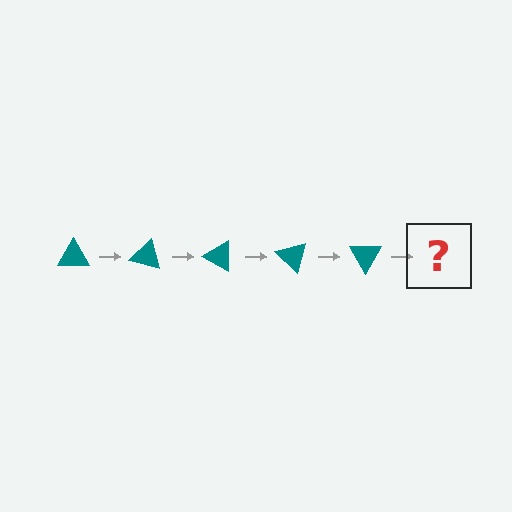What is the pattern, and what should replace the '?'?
The pattern is that the triangle rotates 15 degrees each step. The '?' should be a teal triangle rotated 75 degrees.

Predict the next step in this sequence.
The next step is a teal triangle rotated 75 degrees.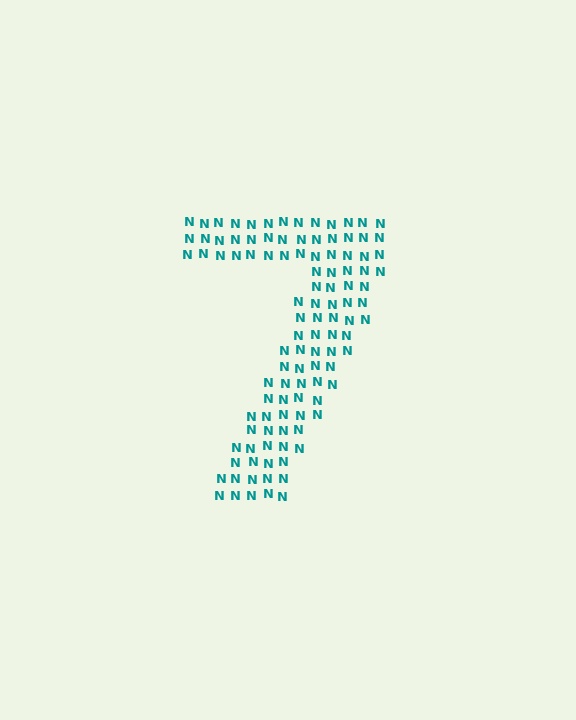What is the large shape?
The large shape is the digit 7.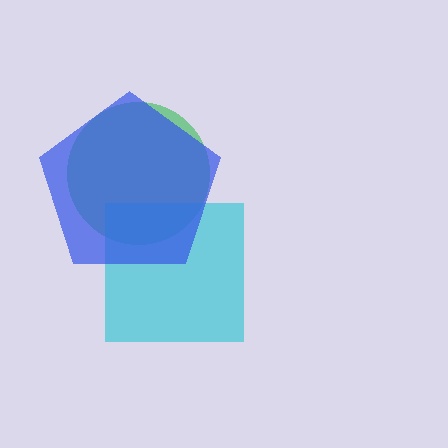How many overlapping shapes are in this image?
There are 3 overlapping shapes in the image.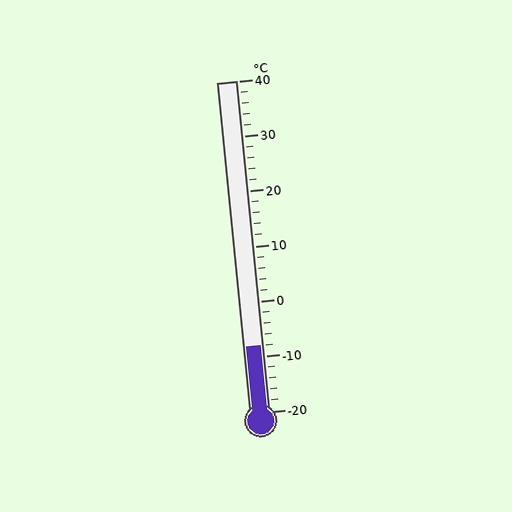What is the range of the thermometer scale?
The thermometer scale ranges from -20°C to 40°C.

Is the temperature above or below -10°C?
The temperature is above -10°C.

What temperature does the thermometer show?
The thermometer shows approximately -8°C.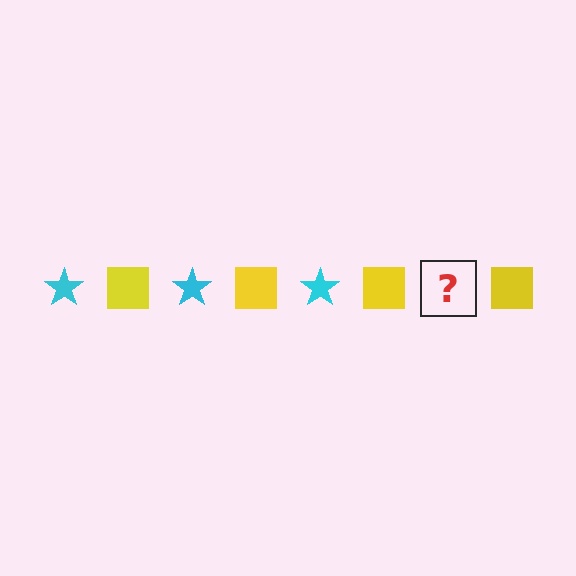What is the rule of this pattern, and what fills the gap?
The rule is that the pattern alternates between cyan star and yellow square. The gap should be filled with a cyan star.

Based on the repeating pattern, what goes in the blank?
The blank should be a cyan star.